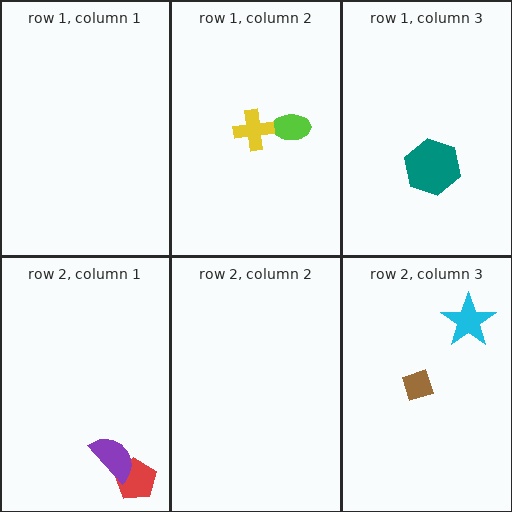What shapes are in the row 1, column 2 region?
The lime ellipse, the yellow cross.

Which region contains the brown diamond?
The row 2, column 3 region.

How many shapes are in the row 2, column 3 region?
2.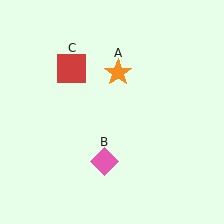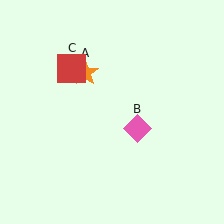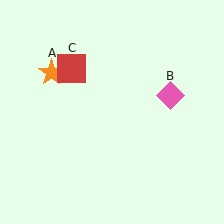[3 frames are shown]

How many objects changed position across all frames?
2 objects changed position: orange star (object A), pink diamond (object B).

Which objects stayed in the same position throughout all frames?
Red square (object C) remained stationary.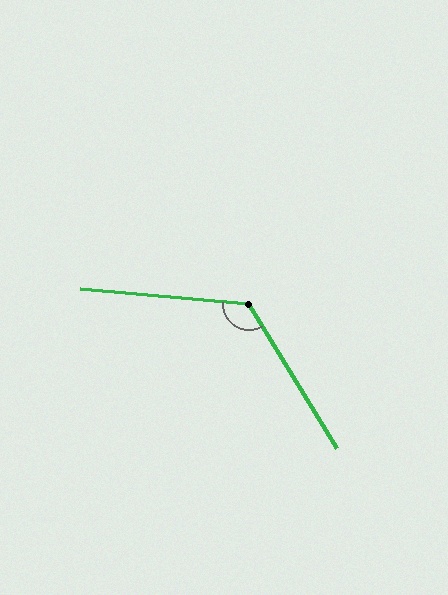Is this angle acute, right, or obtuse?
It is obtuse.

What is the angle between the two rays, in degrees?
Approximately 126 degrees.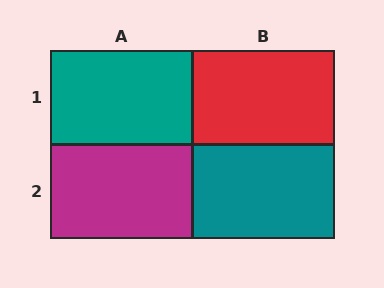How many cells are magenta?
1 cell is magenta.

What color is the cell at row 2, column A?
Magenta.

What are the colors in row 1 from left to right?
Teal, red.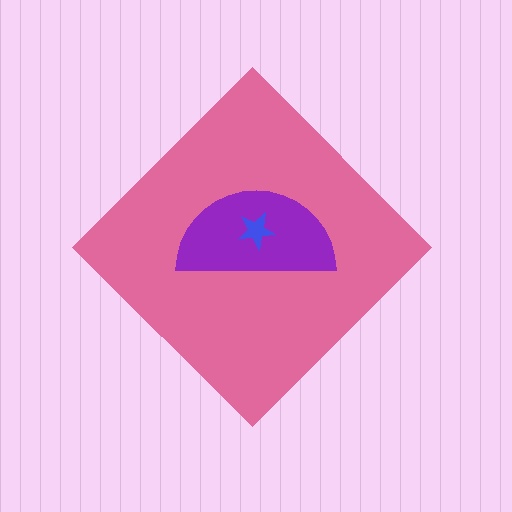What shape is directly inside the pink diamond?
The purple semicircle.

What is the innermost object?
The blue star.